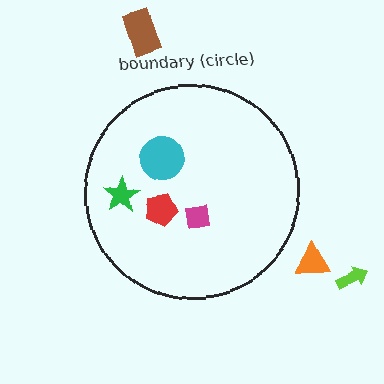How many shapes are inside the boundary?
4 inside, 3 outside.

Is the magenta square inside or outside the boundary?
Inside.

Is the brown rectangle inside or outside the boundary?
Outside.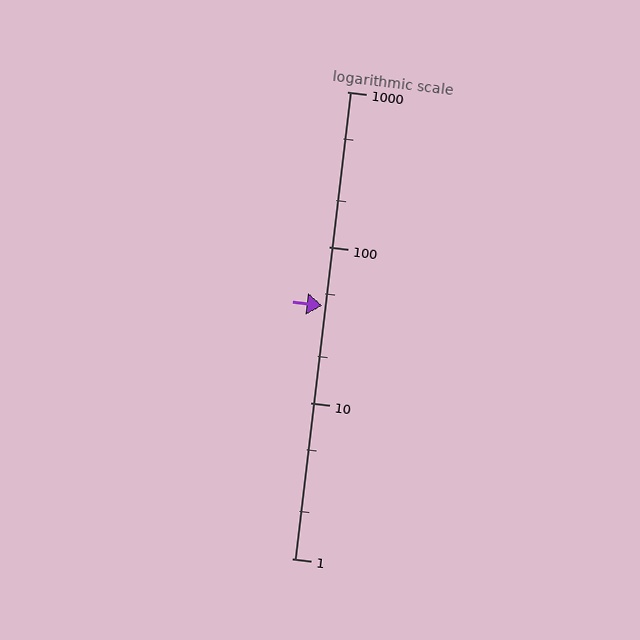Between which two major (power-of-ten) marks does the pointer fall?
The pointer is between 10 and 100.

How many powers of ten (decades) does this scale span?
The scale spans 3 decades, from 1 to 1000.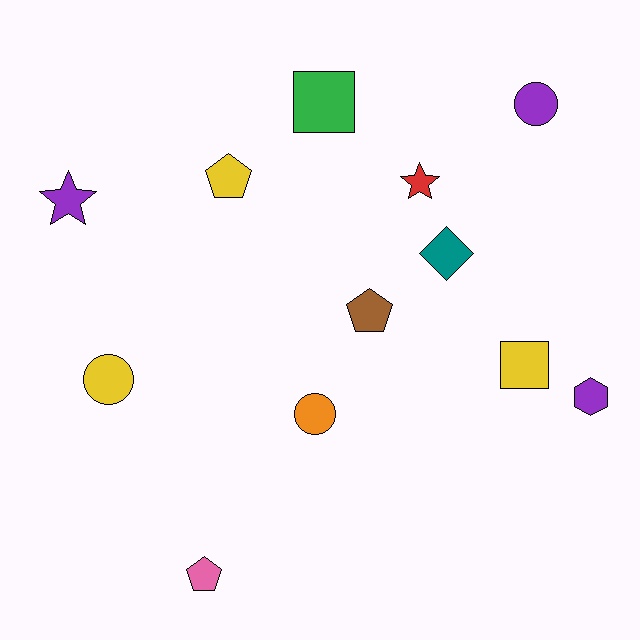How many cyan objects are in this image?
There are no cyan objects.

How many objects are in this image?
There are 12 objects.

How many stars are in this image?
There are 2 stars.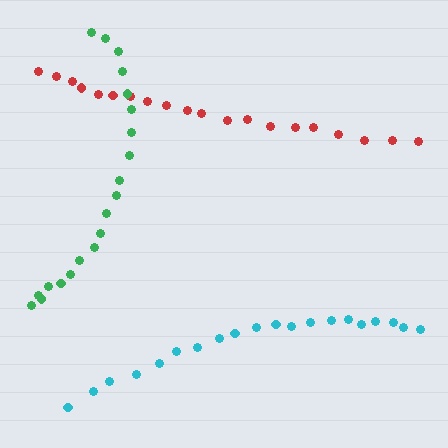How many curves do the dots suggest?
There are 3 distinct paths.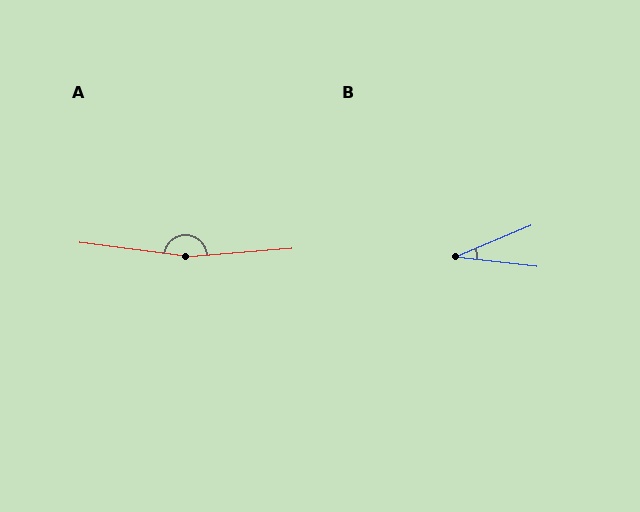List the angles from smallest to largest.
B (29°), A (168°).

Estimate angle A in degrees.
Approximately 168 degrees.